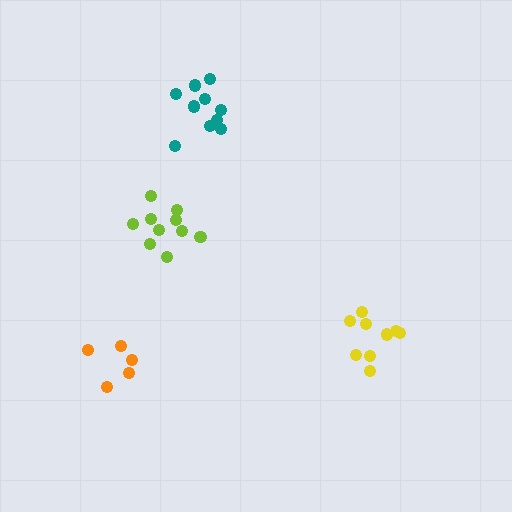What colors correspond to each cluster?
The clusters are colored: yellow, orange, lime, teal.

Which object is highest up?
The teal cluster is topmost.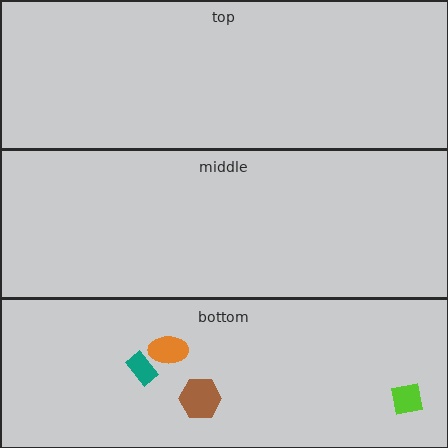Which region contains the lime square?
The bottom region.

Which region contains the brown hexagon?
The bottom region.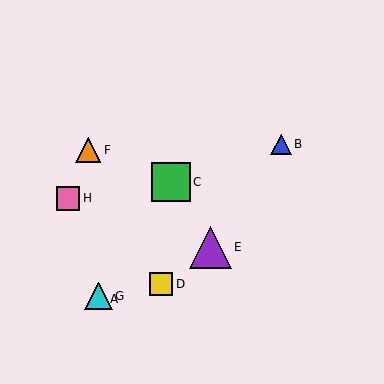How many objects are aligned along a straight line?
3 objects (A, C, G) are aligned along a straight line.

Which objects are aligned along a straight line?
Objects A, C, G are aligned along a straight line.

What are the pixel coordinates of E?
Object E is at (210, 247).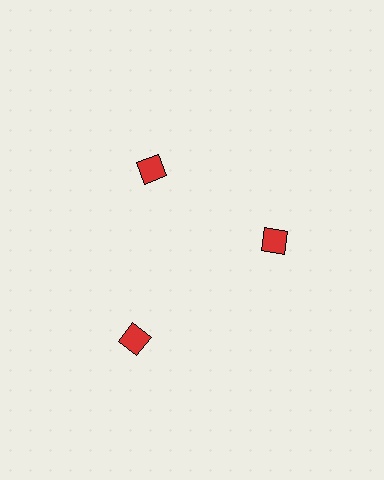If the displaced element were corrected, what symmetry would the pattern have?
It would have 3-fold rotational symmetry — the pattern would map onto itself every 120 degrees.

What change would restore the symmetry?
The symmetry would be restored by moving it inward, back onto the ring so that all 3 diamonds sit at equal angles and equal distance from the center.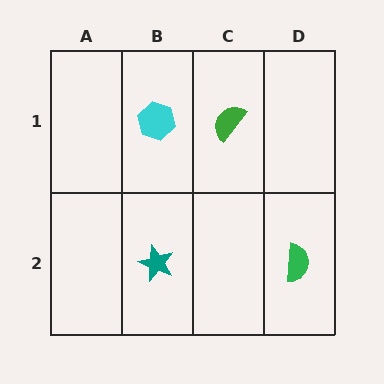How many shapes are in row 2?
2 shapes.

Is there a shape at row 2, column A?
No, that cell is empty.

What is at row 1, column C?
A green semicircle.